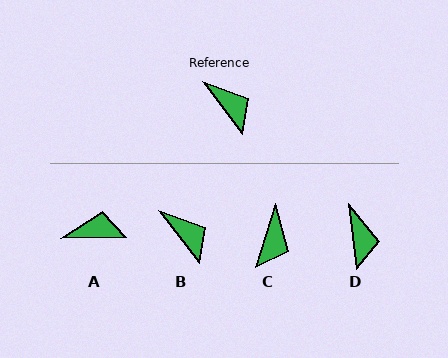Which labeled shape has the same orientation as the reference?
B.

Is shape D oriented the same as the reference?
No, it is off by about 31 degrees.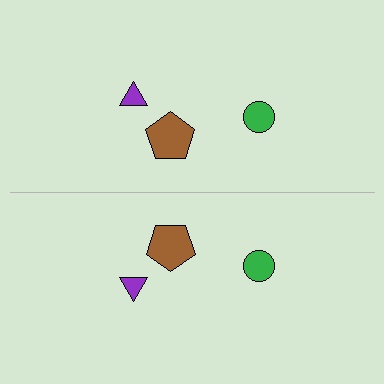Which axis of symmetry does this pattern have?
The pattern has a horizontal axis of symmetry running through the center of the image.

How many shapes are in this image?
There are 6 shapes in this image.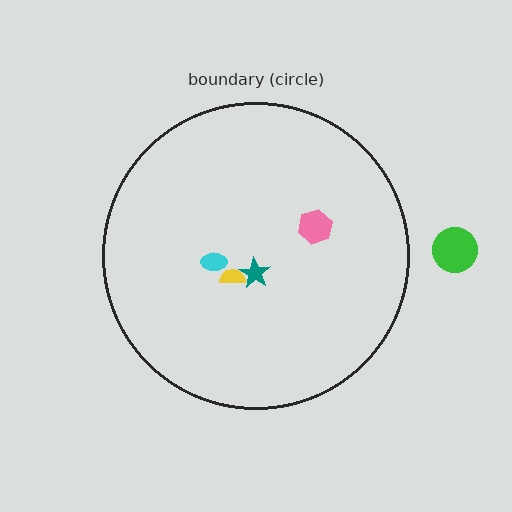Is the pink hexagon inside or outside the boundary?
Inside.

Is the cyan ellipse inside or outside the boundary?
Inside.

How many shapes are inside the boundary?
4 inside, 1 outside.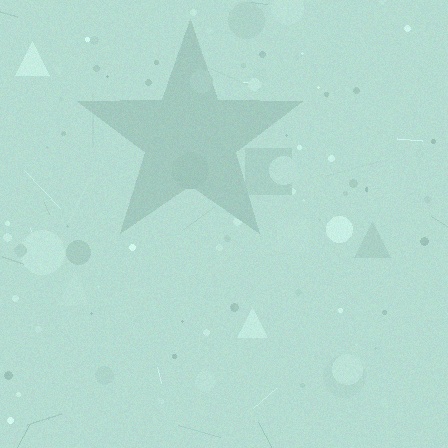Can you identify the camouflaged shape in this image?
The camouflaged shape is a star.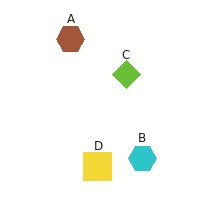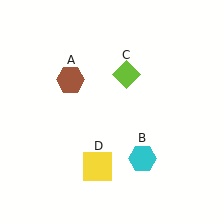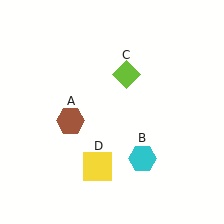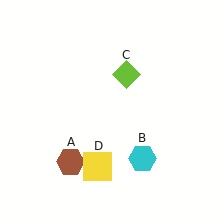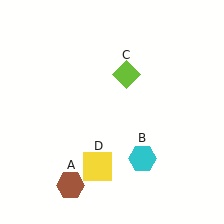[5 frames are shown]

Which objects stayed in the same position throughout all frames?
Cyan hexagon (object B) and lime diamond (object C) and yellow square (object D) remained stationary.